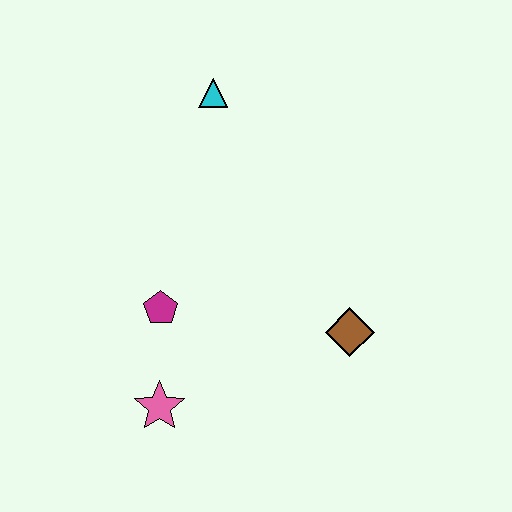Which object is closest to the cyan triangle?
The magenta pentagon is closest to the cyan triangle.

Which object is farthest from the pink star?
The cyan triangle is farthest from the pink star.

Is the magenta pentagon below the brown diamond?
No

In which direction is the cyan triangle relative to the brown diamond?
The cyan triangle is above the brown diamond.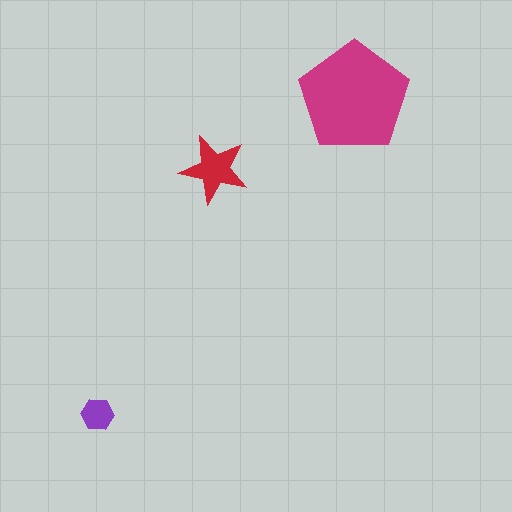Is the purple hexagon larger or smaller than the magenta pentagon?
Smaller.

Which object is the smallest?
The purple hexagon.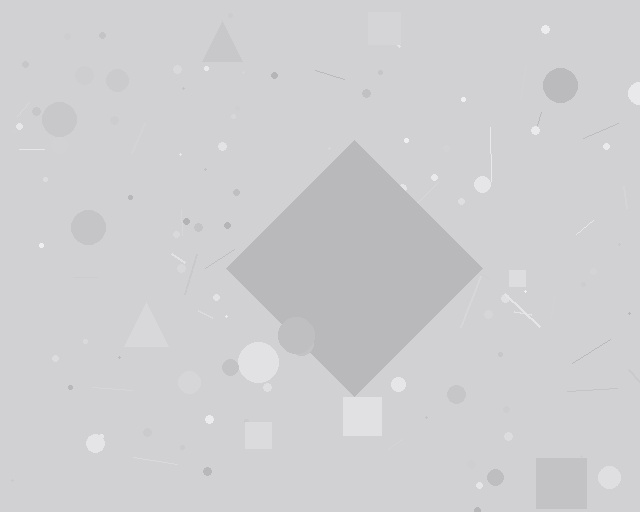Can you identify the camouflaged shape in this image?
The camouflaged shape is a diamond.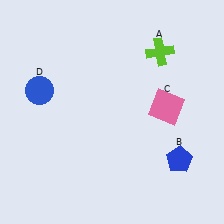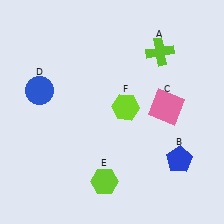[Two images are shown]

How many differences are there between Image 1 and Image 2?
There are 2 differences between the two images.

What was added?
A lime hexagon (E), a lime hexagon (F) were added in Image 2.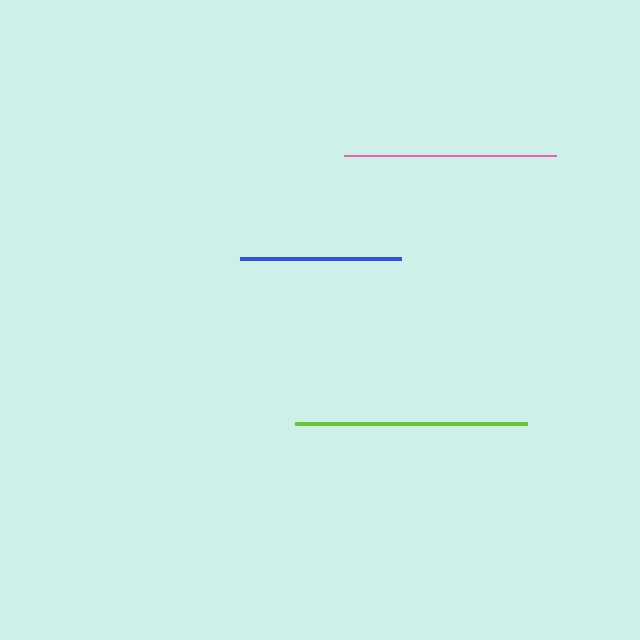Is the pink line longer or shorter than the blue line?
The pink line is longer than the blue line.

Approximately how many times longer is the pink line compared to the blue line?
The pink line is approximately 1.3 times the length of the blue line.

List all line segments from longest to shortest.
From longest to shortest: lime, pink, blue.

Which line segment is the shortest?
The blue line is the shortest at approximately 161 pixels.